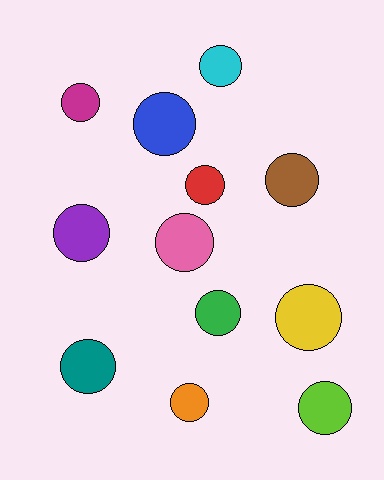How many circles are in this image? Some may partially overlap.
There are 12 circles.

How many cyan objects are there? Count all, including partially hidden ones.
There is 1 cyan object.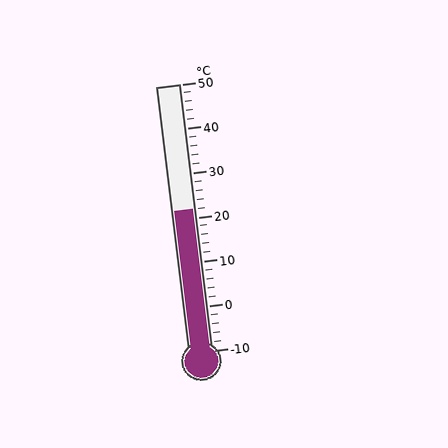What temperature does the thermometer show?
The thermometer shows approximately 22°C.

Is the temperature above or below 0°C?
The temperature is above 0°C.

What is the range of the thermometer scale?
The thermometer scale ranges from -10°C to 50°C.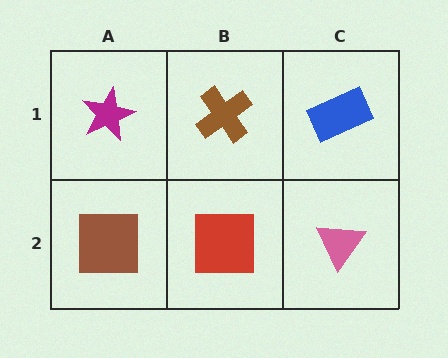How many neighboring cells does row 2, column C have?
2.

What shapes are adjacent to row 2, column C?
A blue rectangle (row 1, column C), a red square (row 2, column B).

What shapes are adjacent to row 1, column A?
A brown square (row 2, column A), a brown cross (row 1, column B).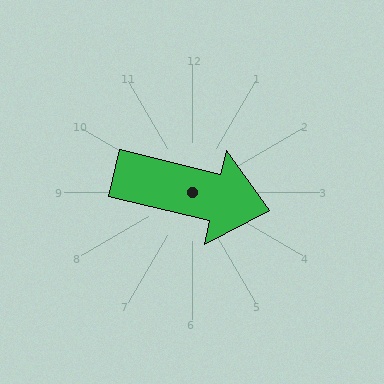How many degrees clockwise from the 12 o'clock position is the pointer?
Approximately 104 degrees.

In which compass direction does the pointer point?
East.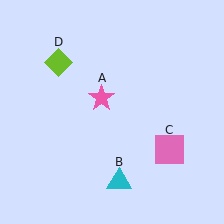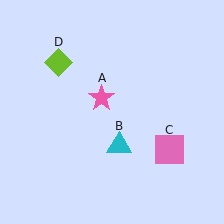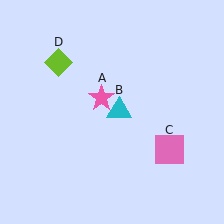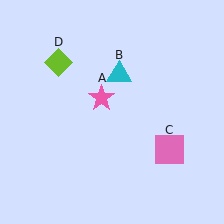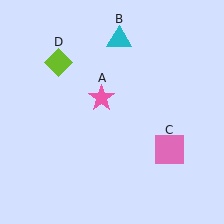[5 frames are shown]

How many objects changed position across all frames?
1 object changed position: cyan triangle (object B).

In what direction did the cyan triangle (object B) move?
The cyan triangle (object B) moved up.